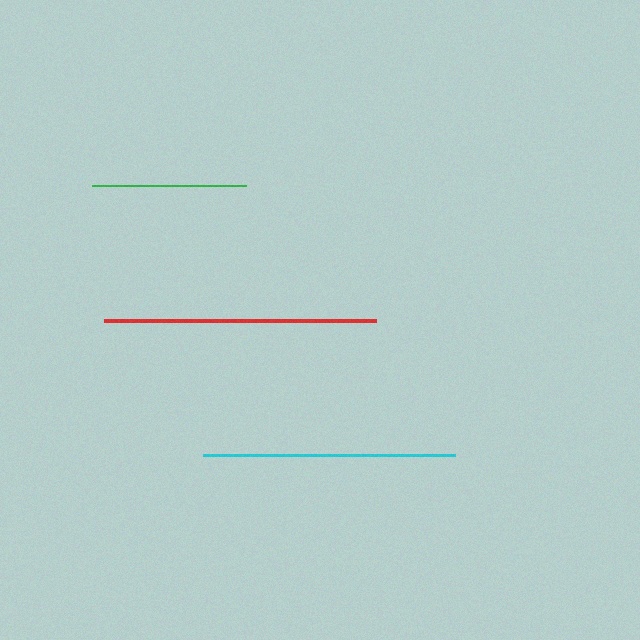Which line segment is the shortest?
The green line is the shortest at approximately 154 pixels.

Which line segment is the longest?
The red line is the longest at approximately 272 pixels.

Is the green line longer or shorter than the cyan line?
The cyan line is longer than the green line.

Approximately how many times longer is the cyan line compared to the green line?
The cyan line is approximately 1.6 times the length of the green line.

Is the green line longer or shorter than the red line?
The red line is longer than the green line.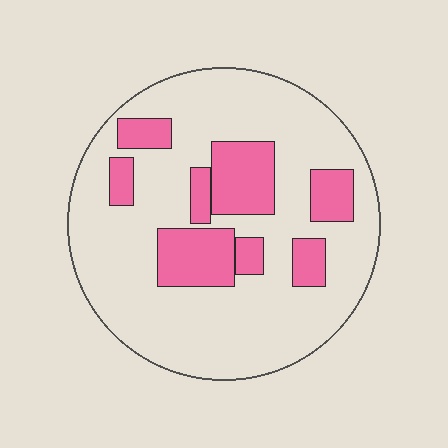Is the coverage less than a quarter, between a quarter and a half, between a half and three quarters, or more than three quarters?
Less than a quarter.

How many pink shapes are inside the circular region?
8.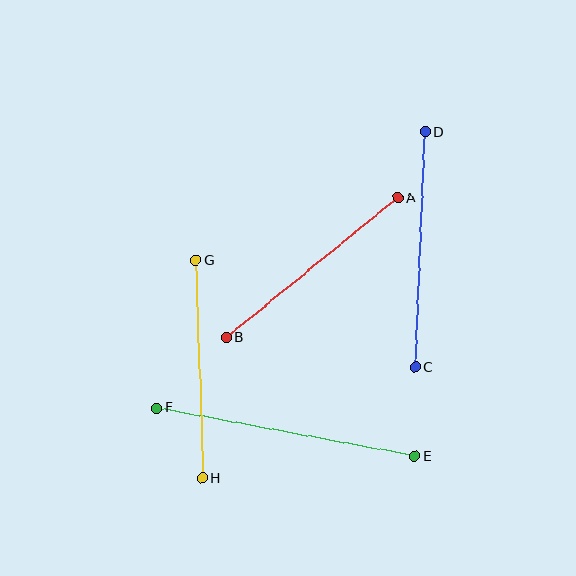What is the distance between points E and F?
The distance is approximately 262 pixels.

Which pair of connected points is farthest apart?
Points E and F are farthest apart.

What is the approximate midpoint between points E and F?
The midpoint is at approximately (286, 432) pixels.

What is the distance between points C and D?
The distance is approximately 236 pixels.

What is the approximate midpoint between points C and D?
The midpoint is at approximately (420, 250) pixels.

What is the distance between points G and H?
The distance is approximately 218 pixels.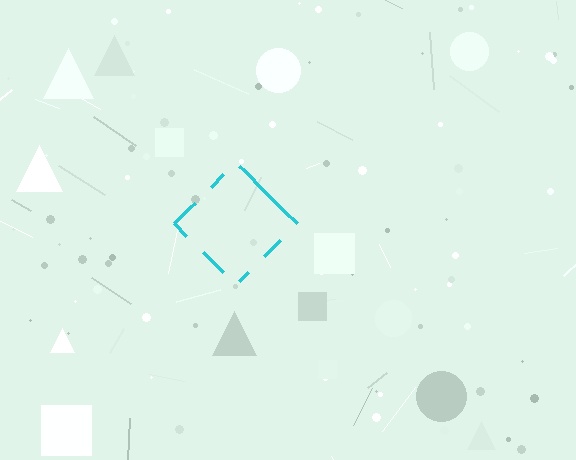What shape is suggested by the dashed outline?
The dashed outline suggests a diamond.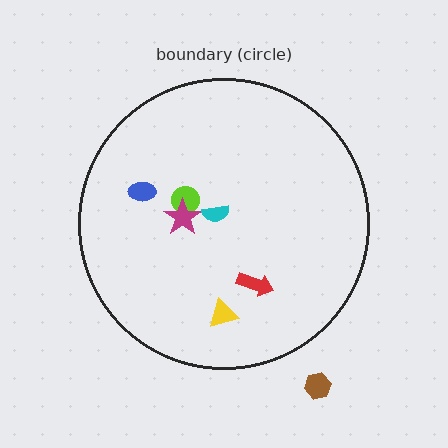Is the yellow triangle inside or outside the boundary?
Inside.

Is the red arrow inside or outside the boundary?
Inside.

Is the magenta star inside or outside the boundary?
Inside.